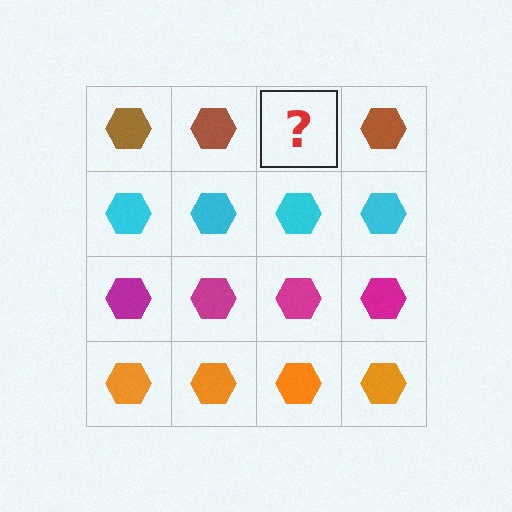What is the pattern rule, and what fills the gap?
The rule is that each row has a consistent color. The gap should be filled with a brown hexagon.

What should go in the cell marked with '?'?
The missing cell should contain a brown hexagon.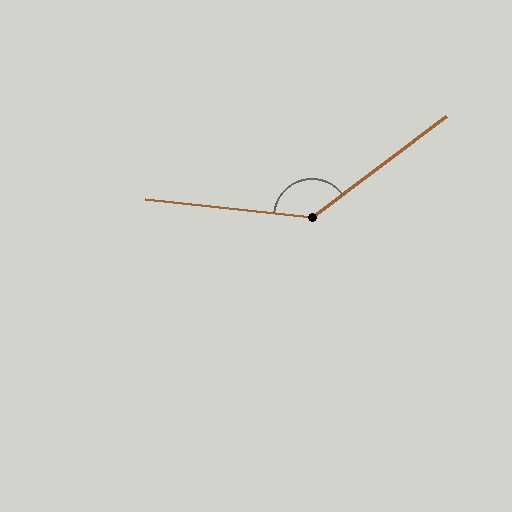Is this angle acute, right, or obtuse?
It is obtuse.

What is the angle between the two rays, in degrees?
Approximately 137 degrees.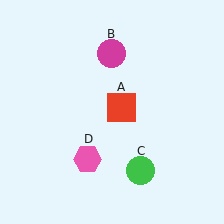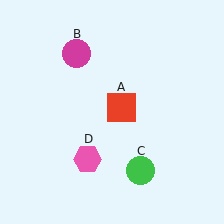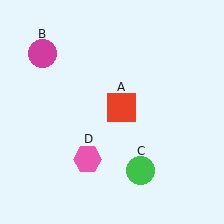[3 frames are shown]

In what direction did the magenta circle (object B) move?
The magenta circle (object B) moved left.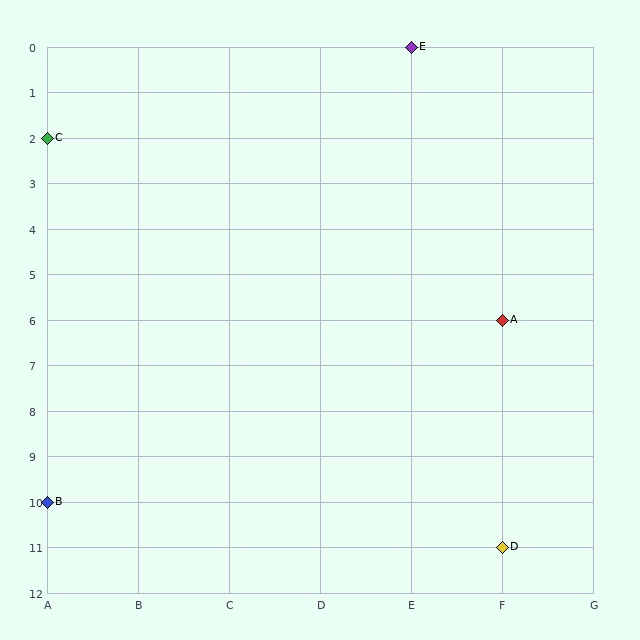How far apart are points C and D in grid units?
Points C and D are 5 columns and 9 rows apart (about 10.3 grid units diagonally).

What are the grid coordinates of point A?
Point A is at grid coordinates (F, 6).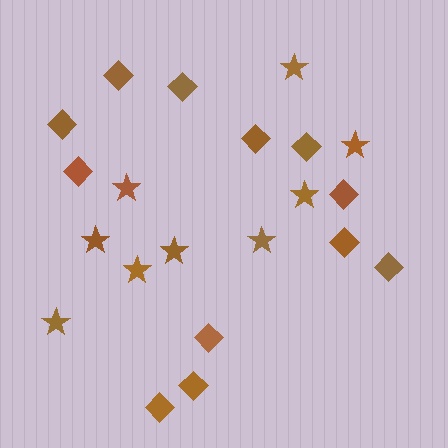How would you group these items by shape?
There are 2 groups: one group of stars (9) and one group of diamonds (12).